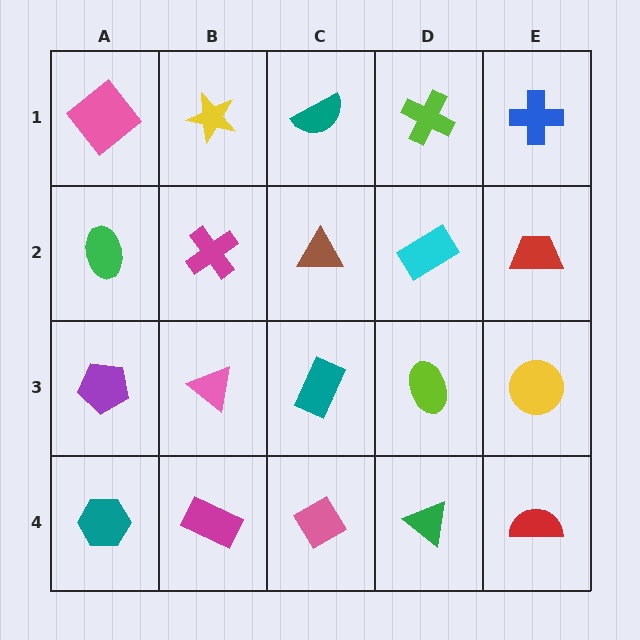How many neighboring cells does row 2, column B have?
4.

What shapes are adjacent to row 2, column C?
A teal semicircle (row 1, column C), a teal rectangle (row 3, column C), a magenta cross (row 2, column B), a cyan rectangle (row 2, column D).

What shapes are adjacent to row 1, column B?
A magenta cross (row 2, column B), a pink diamond (row 1, column A), a teal semicircle (row 1, column C).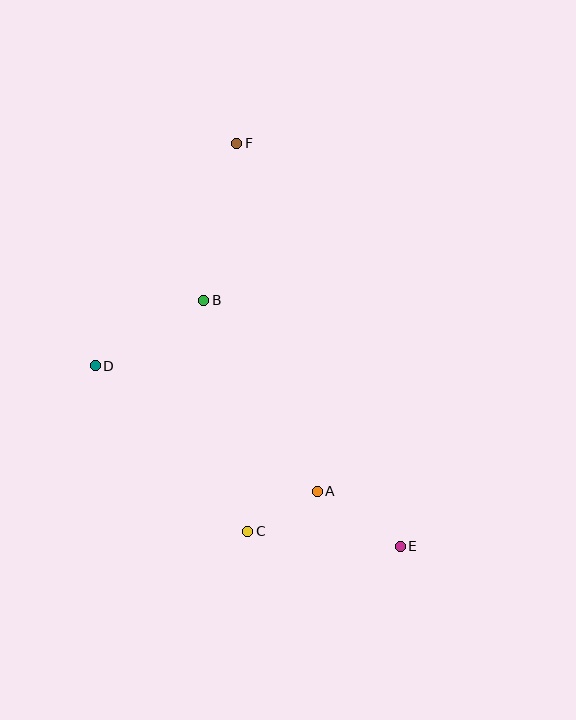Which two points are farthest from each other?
Points E and F are farthest from each other.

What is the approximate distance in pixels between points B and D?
The distance between B and D is approximately 127 pixels.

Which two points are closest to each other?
Points A and C are closest to each other.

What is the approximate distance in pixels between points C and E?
The distance between C and E is approximately 153 pixels.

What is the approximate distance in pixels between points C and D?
The distance between C and D is approximately 225 pixels.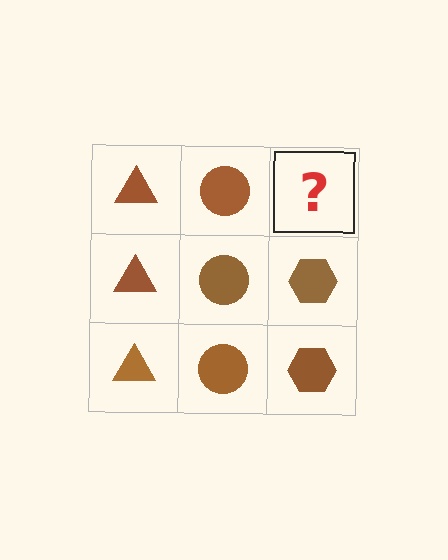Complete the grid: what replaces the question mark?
The question mark should be replaced with a brown hexagon.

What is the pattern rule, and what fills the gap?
The rule is that each column has a consistent shape. The gap should be filled with a brown hexagon.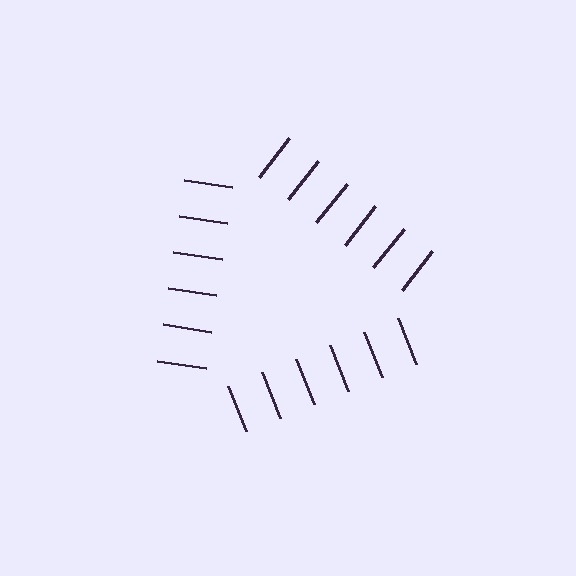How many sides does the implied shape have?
3 sides — the line-ends trace a triangle.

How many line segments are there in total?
18 — 6 along each of the 3 edges.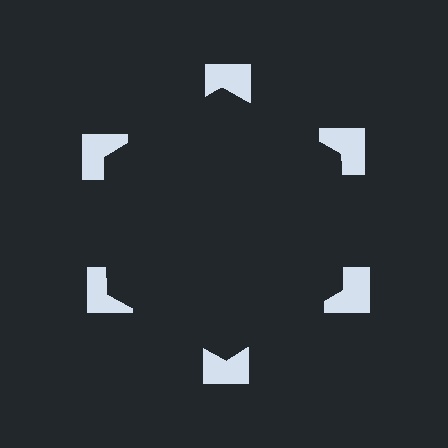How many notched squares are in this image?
There are 6 — one at each vertex of the illusory hexagon.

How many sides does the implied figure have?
6 sides.